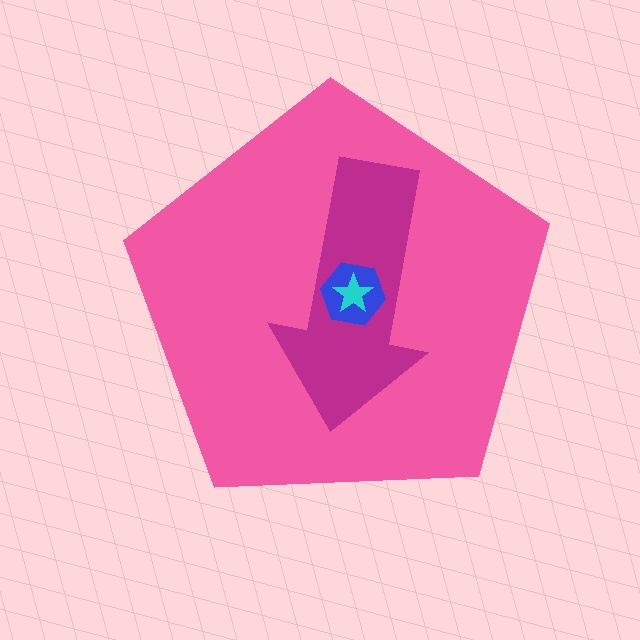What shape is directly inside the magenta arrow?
The blue hexagon.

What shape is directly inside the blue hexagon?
The cyan star.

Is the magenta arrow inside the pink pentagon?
Yes.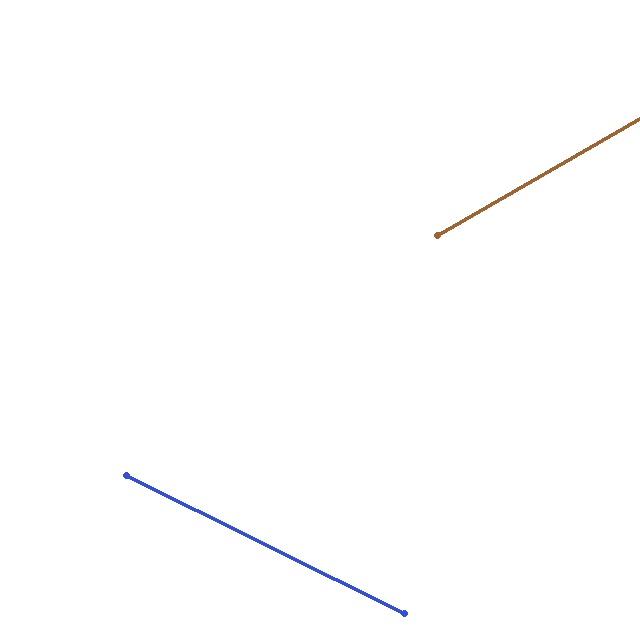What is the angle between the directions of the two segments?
Approximately 56 degrees.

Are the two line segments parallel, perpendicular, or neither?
Neither parallel nor perpendicular — they differ by about 56°.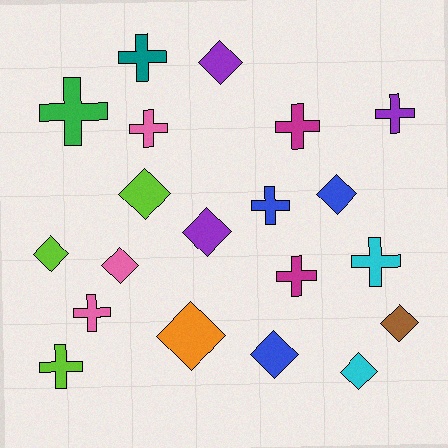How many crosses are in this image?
There are 10 crosses.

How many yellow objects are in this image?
There are no yellow objects.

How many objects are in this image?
There are 20 objects.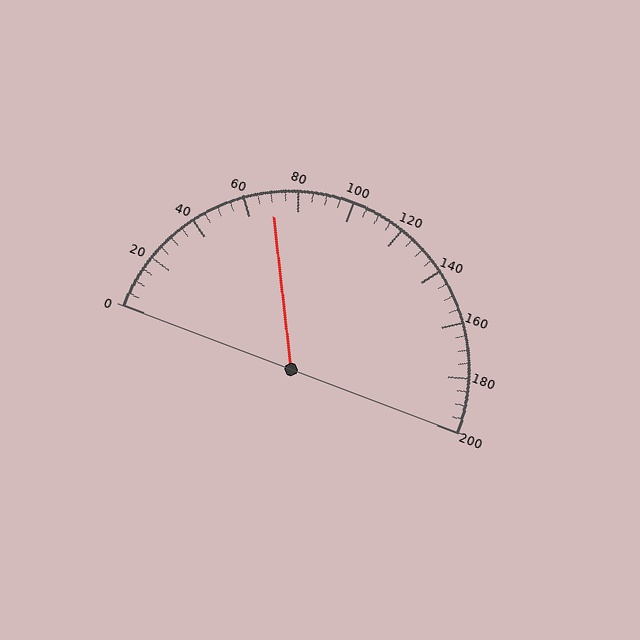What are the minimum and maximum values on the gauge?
The gauge ranges from 0 to 200.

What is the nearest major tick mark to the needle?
The nearest major tick mark is 80.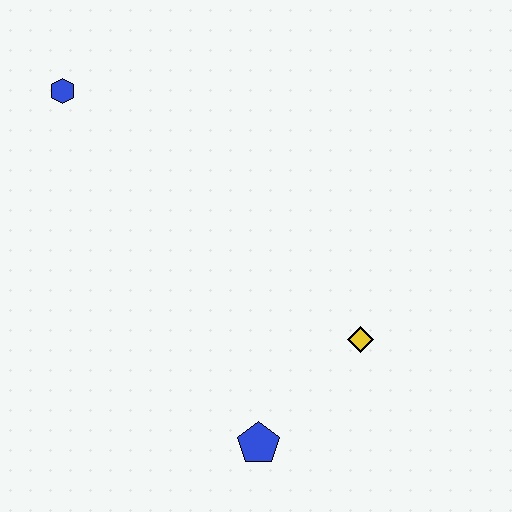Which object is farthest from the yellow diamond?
The blue hexagon is farthest from the yellow diamond.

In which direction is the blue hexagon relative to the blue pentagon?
The blue hexagon is above the blue pentagon.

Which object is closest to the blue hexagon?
The yellow diamond is closest to the blue hexagon.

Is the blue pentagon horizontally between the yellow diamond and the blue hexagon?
Yes